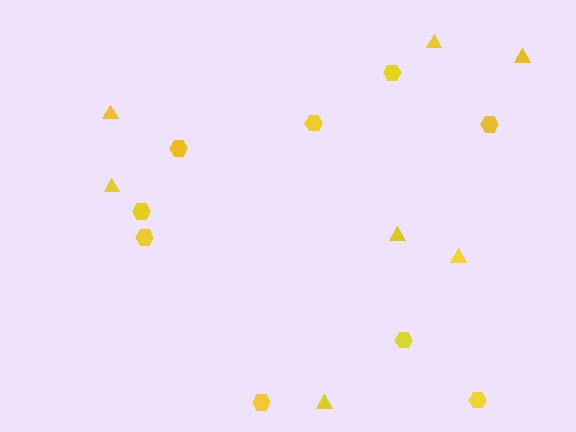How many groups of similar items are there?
There are 2 groups: one group of hexagons (9) and one group of triangles (7).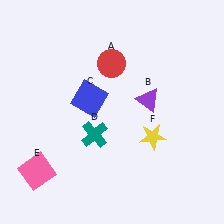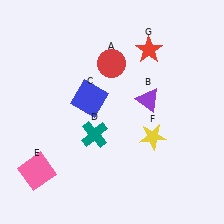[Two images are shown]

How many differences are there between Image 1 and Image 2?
There is 1 difference between the two images.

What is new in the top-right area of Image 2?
A red star (G) was added in the top-right area of Image 2.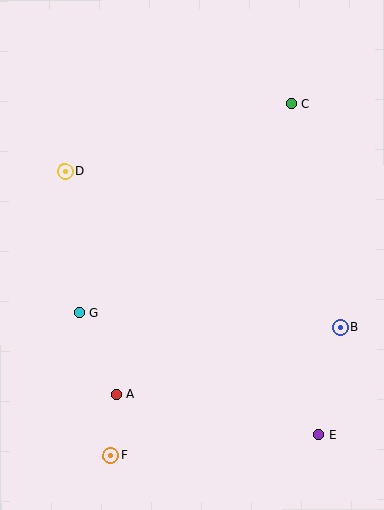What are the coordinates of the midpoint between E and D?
The midpoint between E and D is at (192, 303).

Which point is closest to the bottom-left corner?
Point F is closest to the bottom-left corner.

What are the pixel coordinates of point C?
Point C is at (292, 104).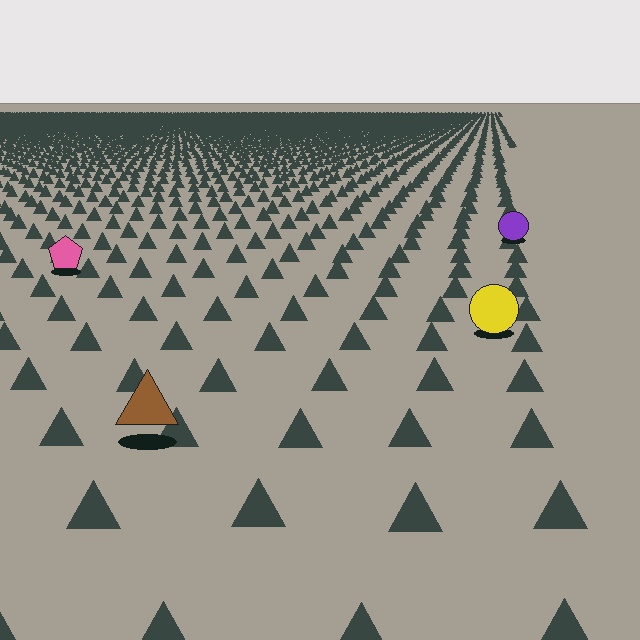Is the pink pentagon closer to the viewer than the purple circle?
Yes. The pink pentagon is closer — you can tell from the texture gradient: the ground texture is coarser near it.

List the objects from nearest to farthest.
From nearest to farthest: the brown triangle, the yellow circle, the pink pentagon, the purple circle.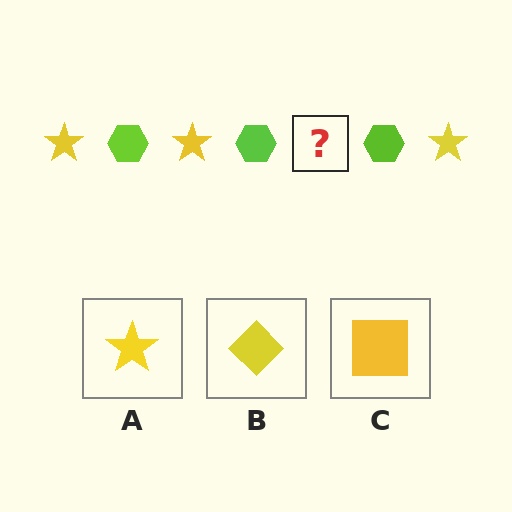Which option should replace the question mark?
Option A.